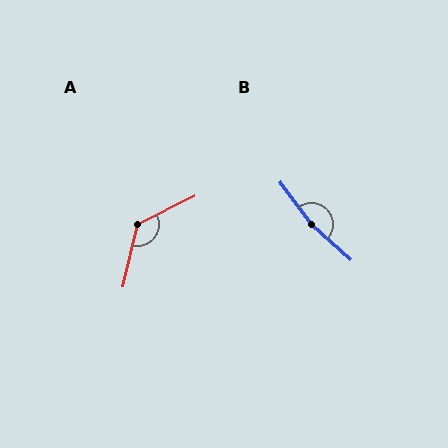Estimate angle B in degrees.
Approximately 169 degrees.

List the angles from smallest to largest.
A (129°), B (169°).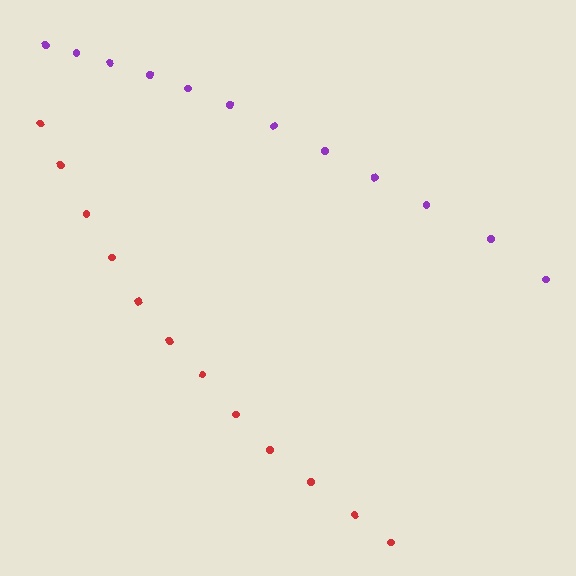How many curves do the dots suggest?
There are 2 distinct paths.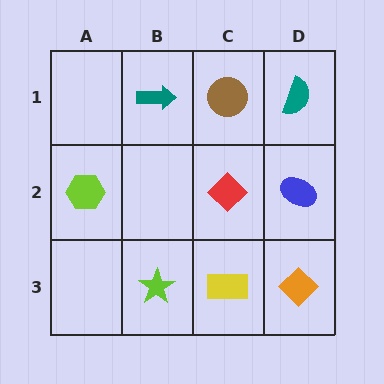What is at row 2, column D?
A blue ellipse.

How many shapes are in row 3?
3 shapes.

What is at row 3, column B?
A lime star.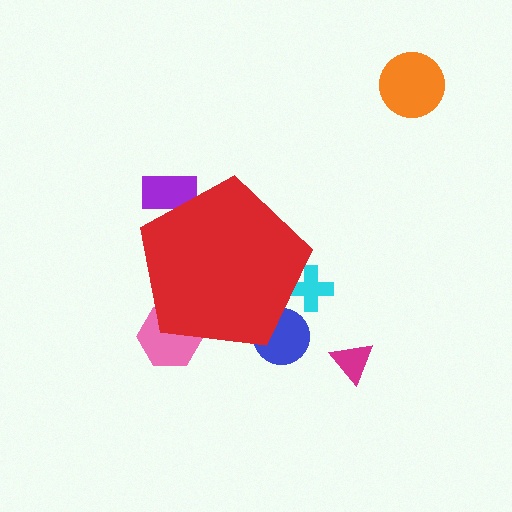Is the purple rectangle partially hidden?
Yes, the purple rectangle is partially hidden behind the red pentagon.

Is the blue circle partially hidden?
Yes, the blue circle is partially hidden behind the red pentagon.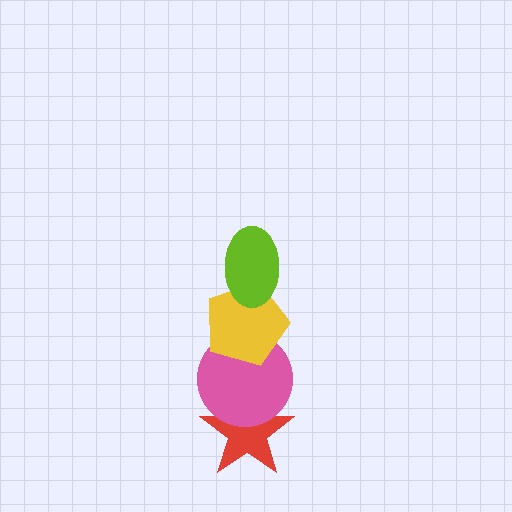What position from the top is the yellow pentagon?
The yellow pentagon is 2nd from the top.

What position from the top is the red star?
The red star is 4th from the top.